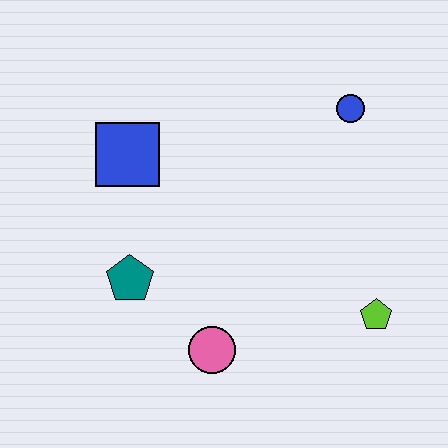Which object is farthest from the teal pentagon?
The blue circle is farthest from the teal pentagon.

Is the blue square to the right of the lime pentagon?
No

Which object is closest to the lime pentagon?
The pink circle is closest to the lime pentagon.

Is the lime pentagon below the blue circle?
Yes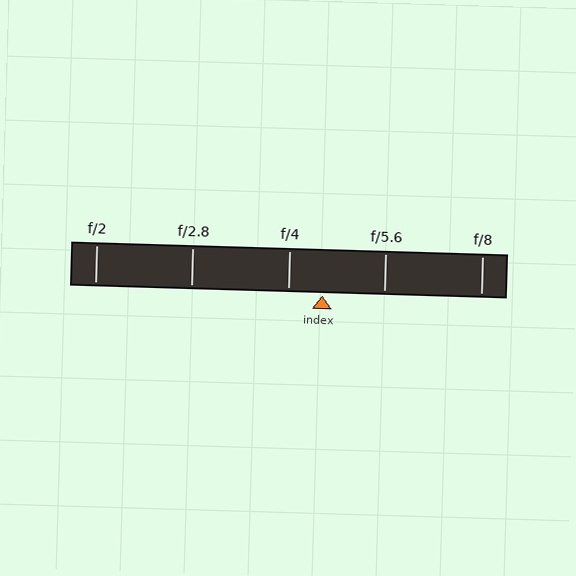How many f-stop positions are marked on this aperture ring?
There are 5 f-stop positions marked.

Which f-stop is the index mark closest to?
The index mark is closest to f/4.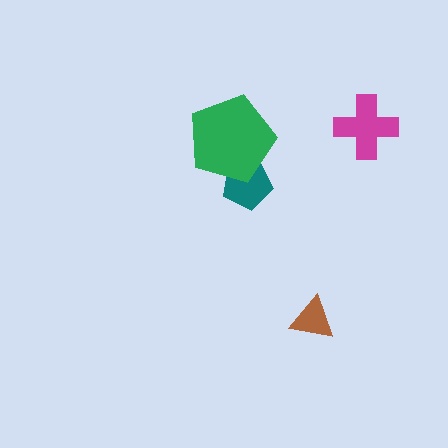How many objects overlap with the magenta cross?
0 objects overlap with the magenta cross.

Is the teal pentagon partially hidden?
Yes, it is partially covered by another shape.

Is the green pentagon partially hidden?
No, no other shape covers it.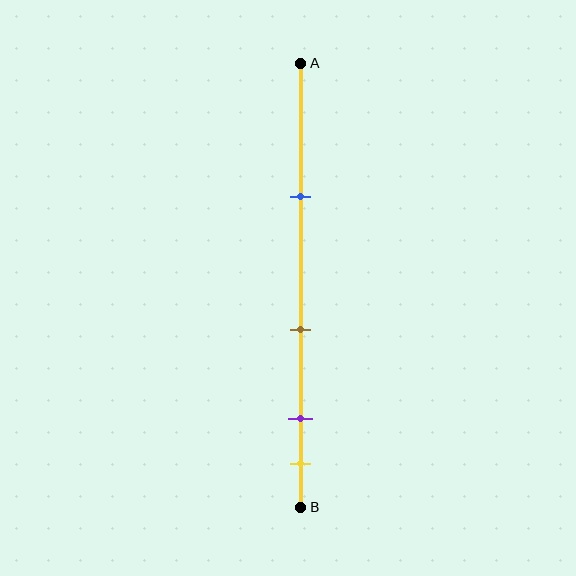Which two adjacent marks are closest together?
The purple and yellow marks are the closest adjacent pair.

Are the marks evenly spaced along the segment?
No, the marks are not evenly spaced.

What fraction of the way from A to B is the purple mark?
The purple mark is approximately 80% (0.8) of the way from A to B.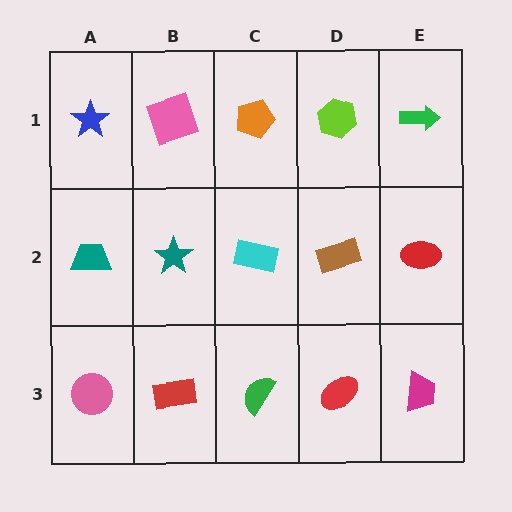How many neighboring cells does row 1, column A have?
2.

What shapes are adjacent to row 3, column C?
A cyan rectangle (row 2, column C), a red rectangle (row 3, column B), a red ellipse (row 3, column D).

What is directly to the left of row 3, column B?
A pink circle.